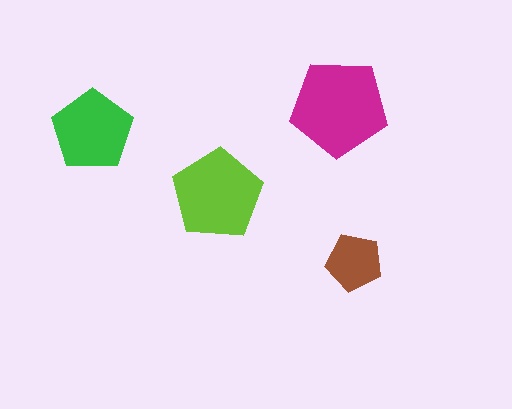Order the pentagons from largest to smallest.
the magenta one, the lime one, the green one, the brown one.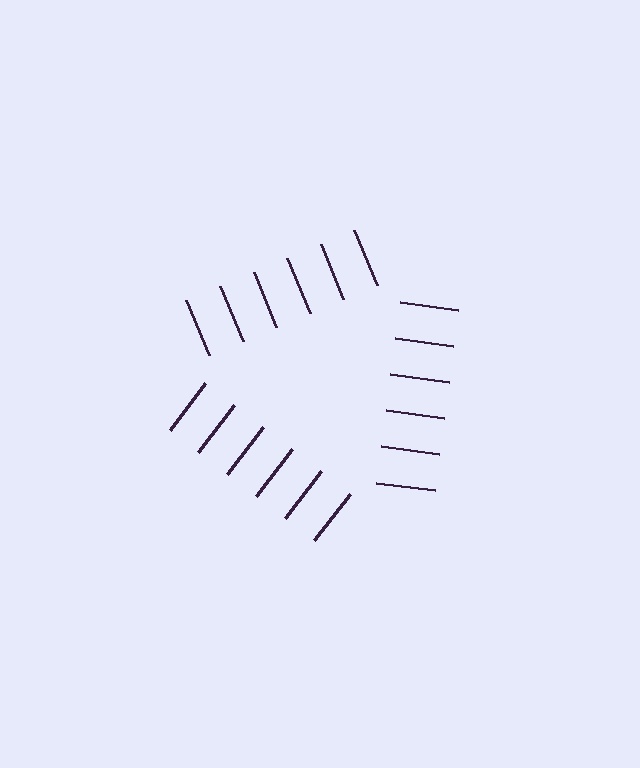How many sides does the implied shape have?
3 sides — the line-ends trace a triangle.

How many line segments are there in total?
18 — 6 along each of the 3 edges.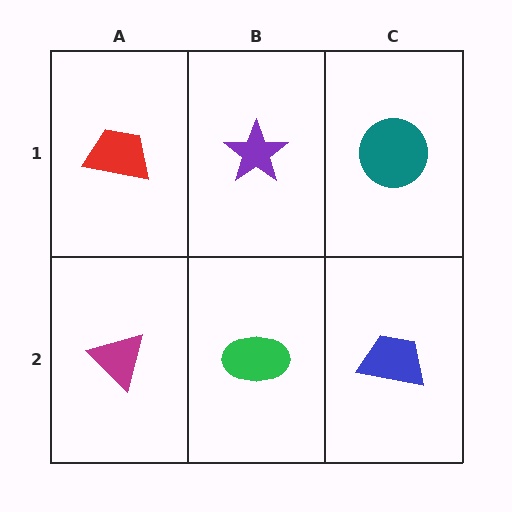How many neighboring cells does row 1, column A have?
2.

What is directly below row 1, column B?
A green ellipse.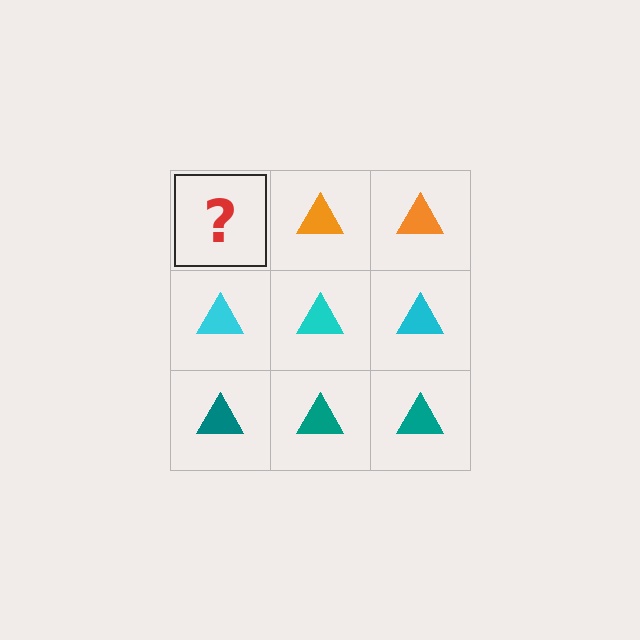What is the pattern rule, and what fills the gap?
The rule is that each row has a consistent color. The gap should be filled with an orange triangle.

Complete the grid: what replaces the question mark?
The question mark should be replaced with an orange triangle.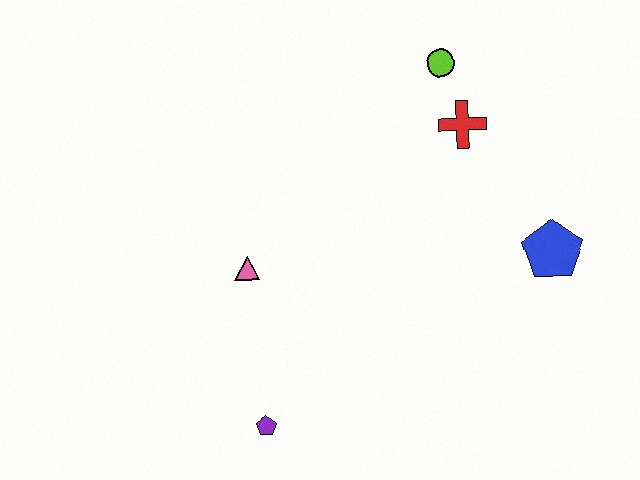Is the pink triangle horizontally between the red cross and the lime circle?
No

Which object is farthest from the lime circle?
The purple pentagon is farthest from the lime circle.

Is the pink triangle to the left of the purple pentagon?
Yes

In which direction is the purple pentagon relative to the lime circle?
The purple pentagon is below the lime circle.